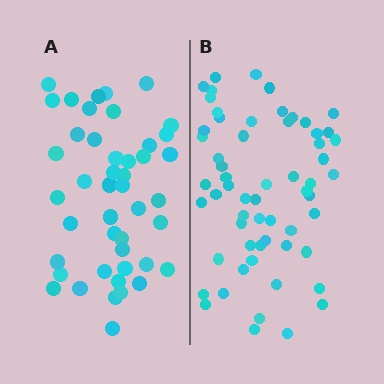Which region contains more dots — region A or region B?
Region B (the right region) has more dots.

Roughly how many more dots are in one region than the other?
Region B has approximately 15 more dots than region A.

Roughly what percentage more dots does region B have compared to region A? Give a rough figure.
About 35% more.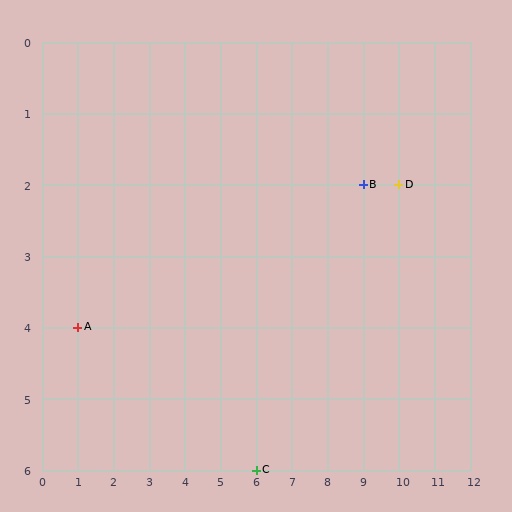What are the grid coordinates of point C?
Point C is at grid coordinates (6, 6).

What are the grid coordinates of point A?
Point A is at grid coordinates (1, 4).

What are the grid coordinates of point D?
Point D is at grid coordinates (10, 2).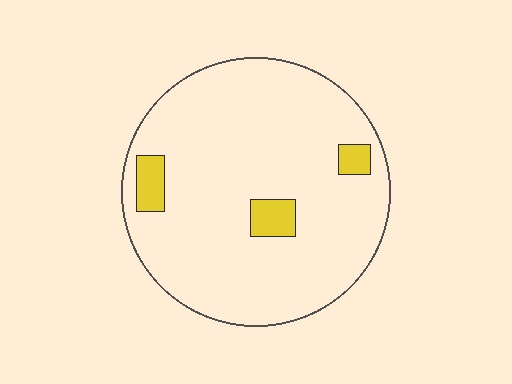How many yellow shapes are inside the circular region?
3.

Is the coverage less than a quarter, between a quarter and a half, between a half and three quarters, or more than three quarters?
Less than a quarter.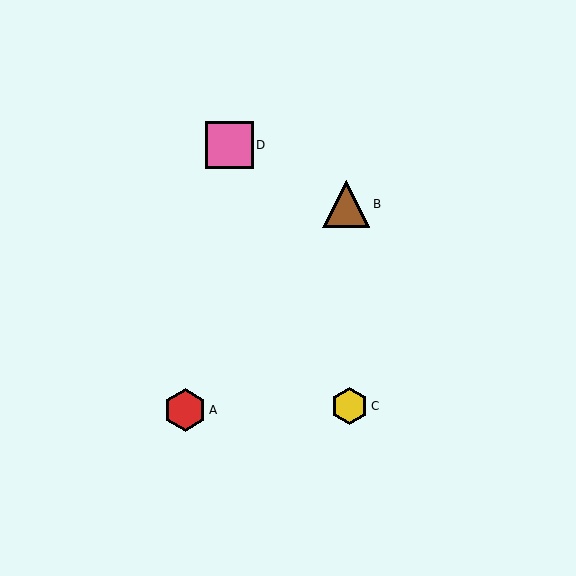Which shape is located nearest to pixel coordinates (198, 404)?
The red hexagon (labeled A) at (185, 410) is nearest to that location.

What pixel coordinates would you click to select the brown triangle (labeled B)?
Click at (346, 204) to select the brown triangle B.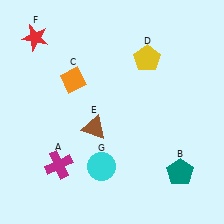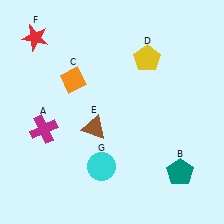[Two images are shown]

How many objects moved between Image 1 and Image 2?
1 object moved between the two images.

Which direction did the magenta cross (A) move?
The magenta cross (A) moved up.